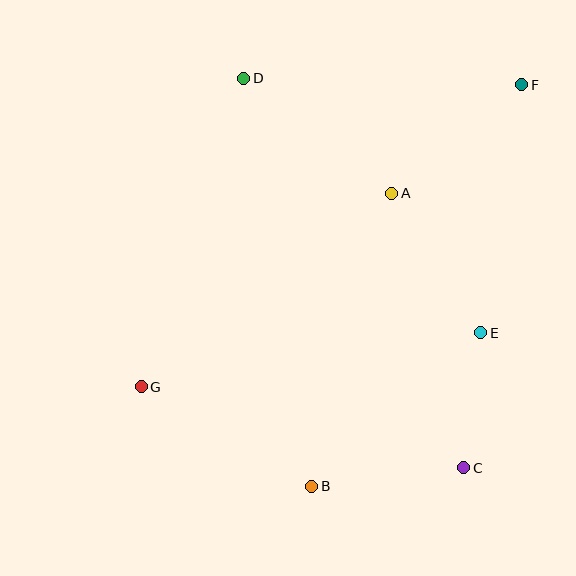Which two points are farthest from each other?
Points F and G are farthest from each other.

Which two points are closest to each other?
Points C and E are closest to each other.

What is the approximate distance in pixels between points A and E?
The distance between A and E is approximately 166 pixels.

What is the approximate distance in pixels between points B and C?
The distance between B and C is approximately 153 pixels.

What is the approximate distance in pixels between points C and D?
The distance between C and D is approximately 447 pixels.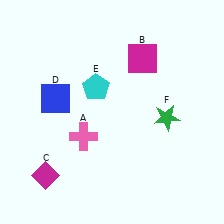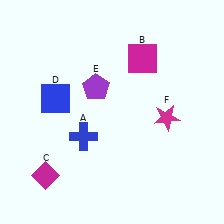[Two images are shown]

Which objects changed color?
A changed from pink to blue. E changed from cyan to purple. F changed from green to magenta.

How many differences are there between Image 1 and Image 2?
There are 3 differences between the two images.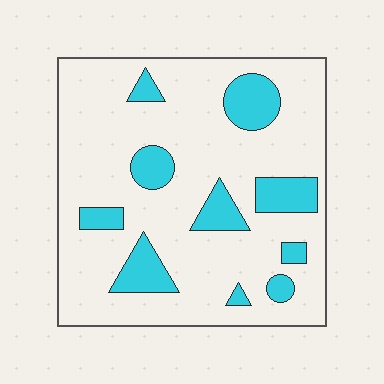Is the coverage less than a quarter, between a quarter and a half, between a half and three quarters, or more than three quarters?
Less than a quarter.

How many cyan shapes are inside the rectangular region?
10.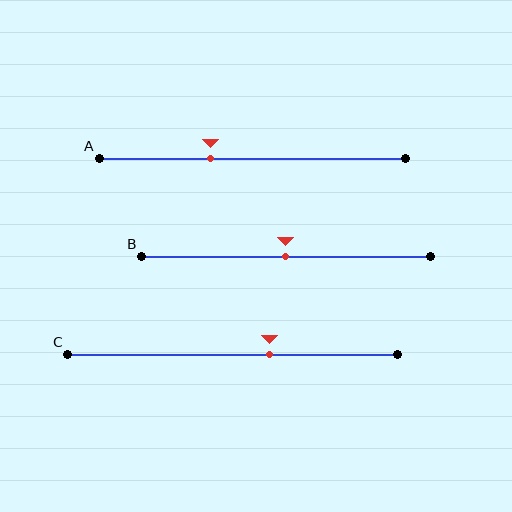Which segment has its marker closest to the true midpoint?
Segment B has its marker closest to the true midpoint.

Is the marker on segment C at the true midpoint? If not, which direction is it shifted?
No, the marker on segment C is shifted to the right by about 11% of the segment length.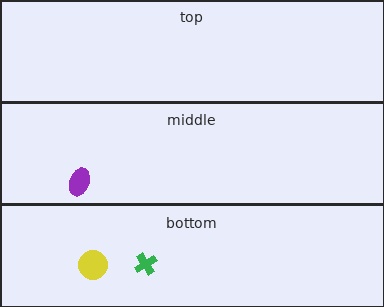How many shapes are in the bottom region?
2.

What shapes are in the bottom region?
The green cross, the yellow circle.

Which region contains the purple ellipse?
The middle region.